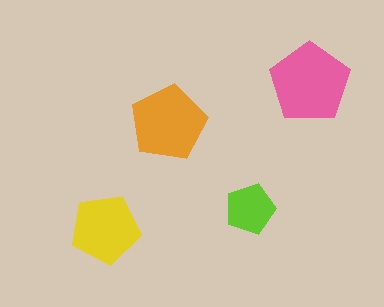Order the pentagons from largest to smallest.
the pink one, the orange one, the yellow one, the lime one.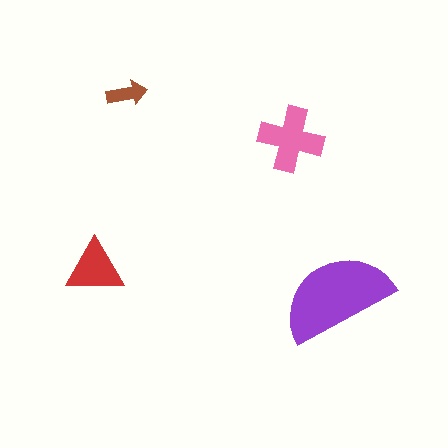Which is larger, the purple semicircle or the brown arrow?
The purple semicircle.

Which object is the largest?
The purple semicircle.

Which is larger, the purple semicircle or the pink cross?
The purple semicircle.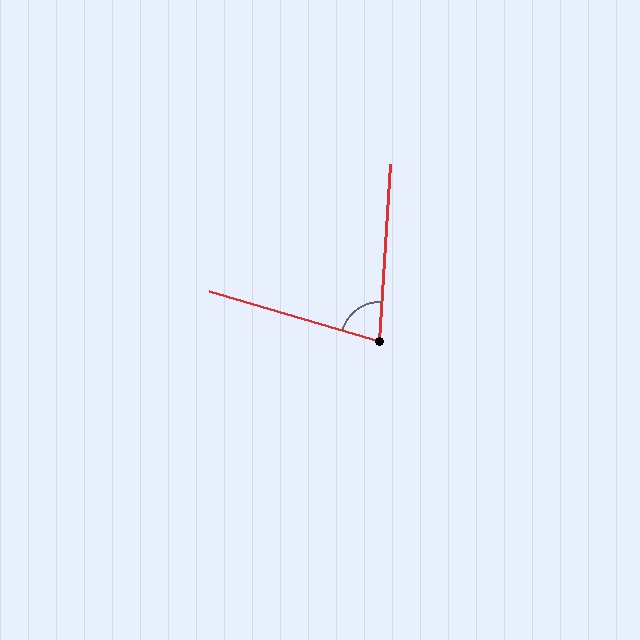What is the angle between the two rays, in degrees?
Approximately 77 degrees.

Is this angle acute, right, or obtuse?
It is acute.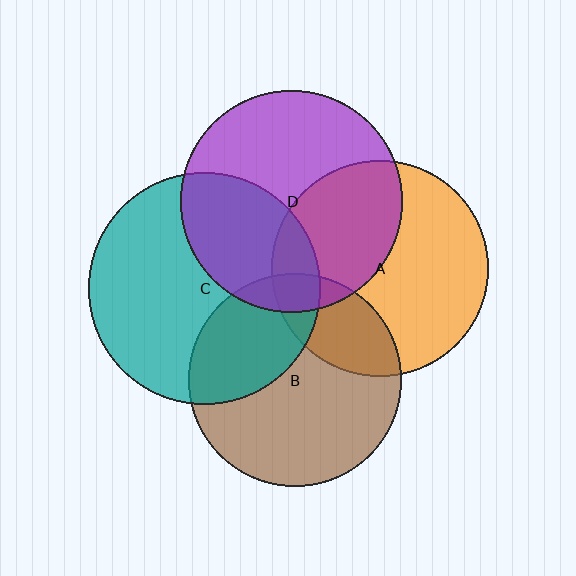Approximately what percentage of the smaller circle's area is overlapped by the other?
Approximately 25%.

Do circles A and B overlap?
Yes.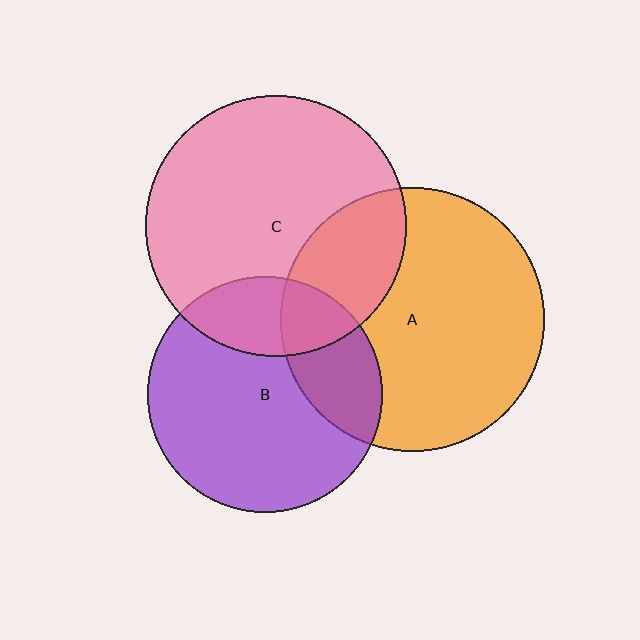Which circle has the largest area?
Circle A (orange).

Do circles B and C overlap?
Yes.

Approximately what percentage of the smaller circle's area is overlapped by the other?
Approximately 25%.